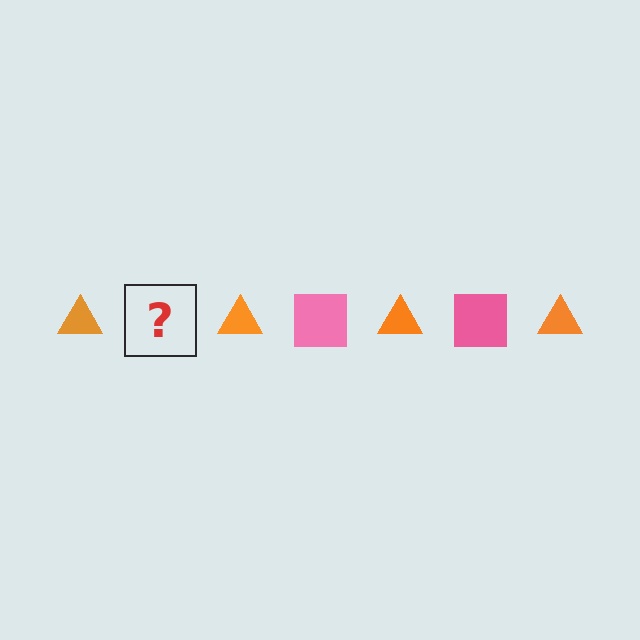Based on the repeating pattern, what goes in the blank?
The blank should be a pink square.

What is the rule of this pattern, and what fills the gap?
The rule is that the pattern alternates between orange triangle and pink square. The gap should be filled with a pink square.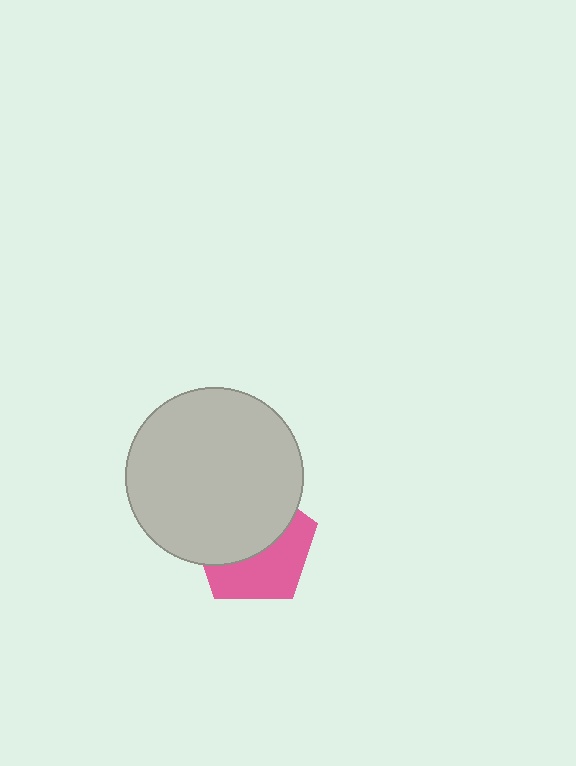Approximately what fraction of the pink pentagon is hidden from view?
Roughly 54% of the pink pentagon is hidden behind the light gray circle.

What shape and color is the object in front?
The object in front is a light gray circle.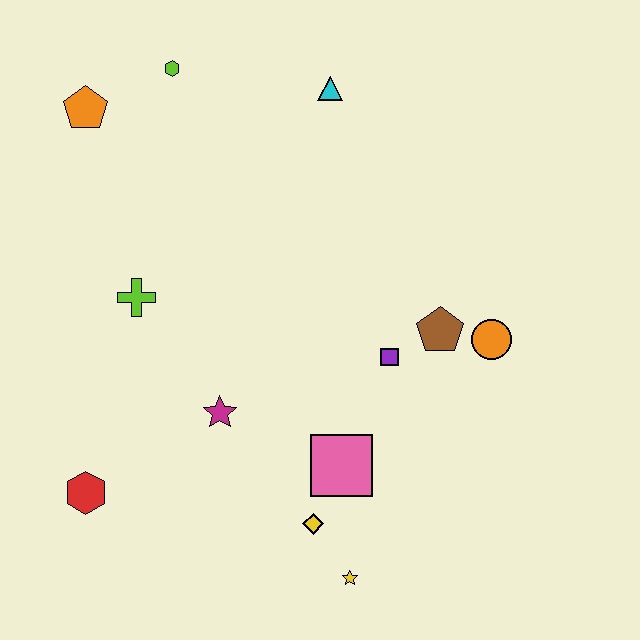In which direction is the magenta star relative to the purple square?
The magenta star is to the left of the purple square.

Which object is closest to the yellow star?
The yellow diamond is closest to the yellow star.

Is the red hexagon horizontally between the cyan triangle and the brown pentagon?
No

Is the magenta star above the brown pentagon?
No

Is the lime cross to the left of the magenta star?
Yes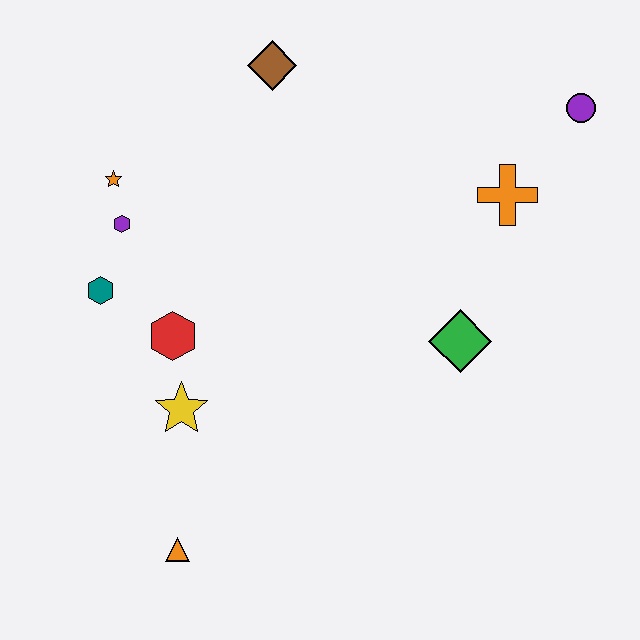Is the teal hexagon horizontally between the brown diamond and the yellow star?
No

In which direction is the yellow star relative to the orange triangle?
The yellow star is above the orange triangle.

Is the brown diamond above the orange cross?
Yes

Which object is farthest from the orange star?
The purple circle is farthest from the orange star.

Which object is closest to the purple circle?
The orange cross is closest to the purple circle.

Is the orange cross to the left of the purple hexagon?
No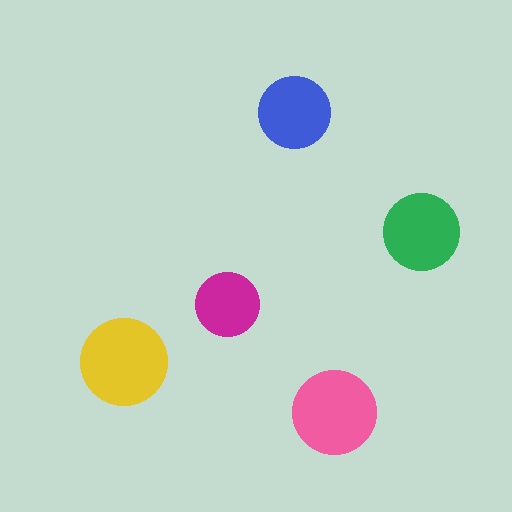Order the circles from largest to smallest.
the yellow one, the pink one, the green one, the blue one, the magenta one.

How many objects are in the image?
There are 5 objects in the image.